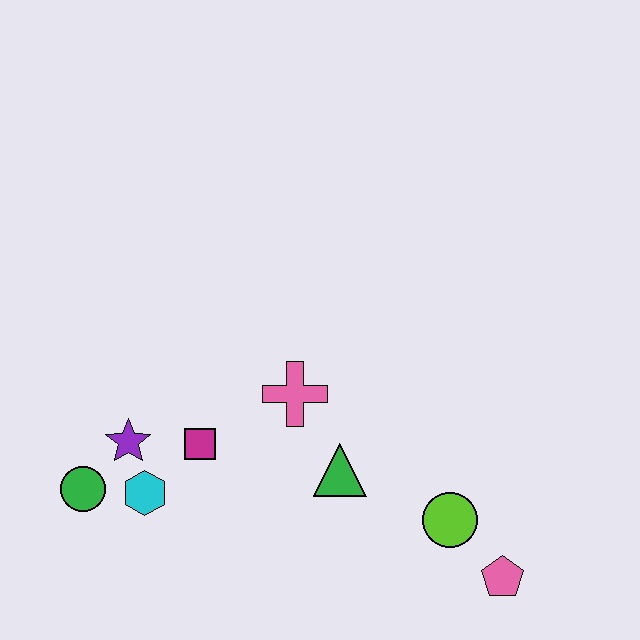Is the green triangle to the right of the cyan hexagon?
Yes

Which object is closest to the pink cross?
The green triangle is closest to the pink cross.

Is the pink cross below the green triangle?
No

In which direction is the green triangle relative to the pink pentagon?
The green triangle is to the left of the pink pentagon.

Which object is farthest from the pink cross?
The pink pentagon is farthest from the pink cross.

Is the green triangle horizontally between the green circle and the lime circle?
Yes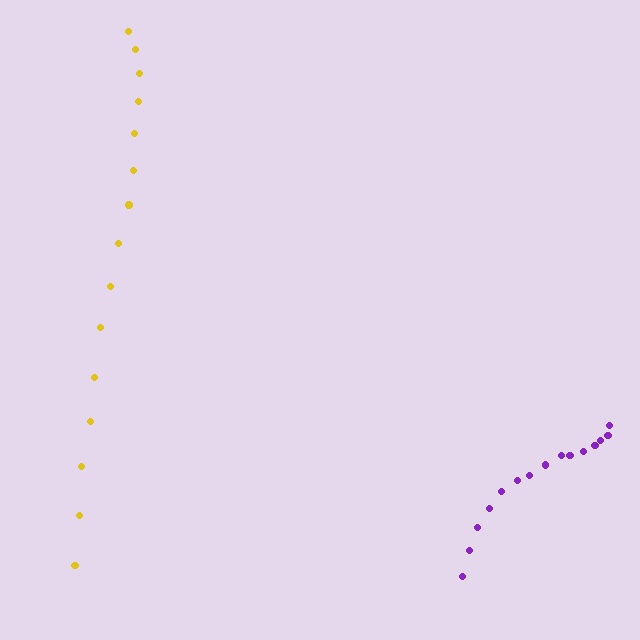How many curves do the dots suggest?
There are 2 distinct paths.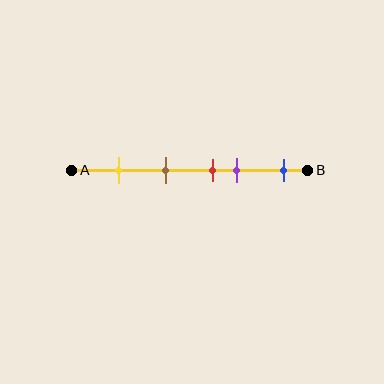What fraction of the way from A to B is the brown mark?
The brown mark is approximately 40% (0.4) of the way from A to B.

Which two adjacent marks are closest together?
The red and purple marks are the closest adjacent pair.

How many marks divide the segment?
There are 5 marks dividing the segment.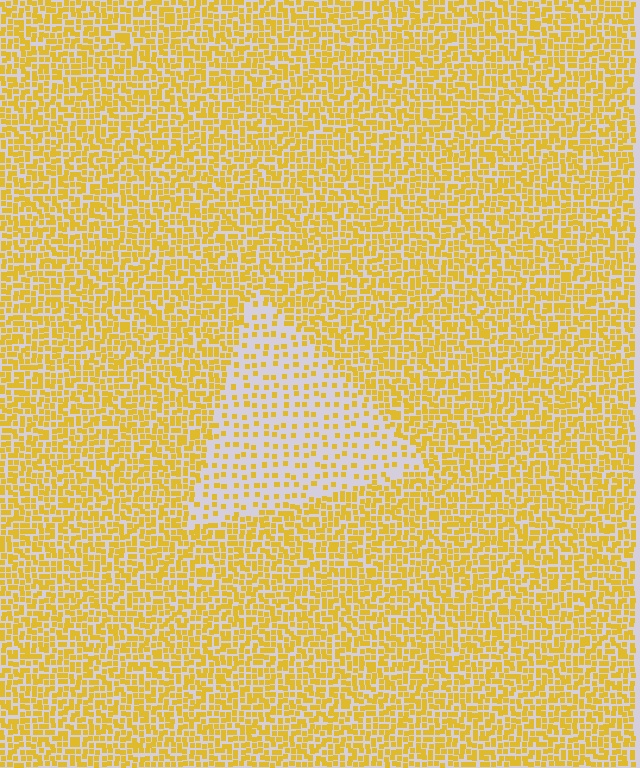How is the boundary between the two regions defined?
The boundary is defined by a change in element density (approximately 2.5x ratio). All elements are the same color, size, and shape.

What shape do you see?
I see a triangle.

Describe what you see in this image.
The image contains small yellow elements arranged at two different densities. A triangle-shaped region is visible where the elements are less densely packed than the surrounding area.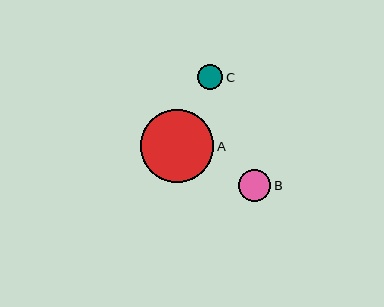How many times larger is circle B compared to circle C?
Circle B is approximately 1.3 times the size of circle C.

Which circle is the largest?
Circle A is the largest with a size of approximately 74 pixels.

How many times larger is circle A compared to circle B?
Circle A is approximately 2.3 times the size of circle B.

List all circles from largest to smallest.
From largest to smallest: A, B, C.